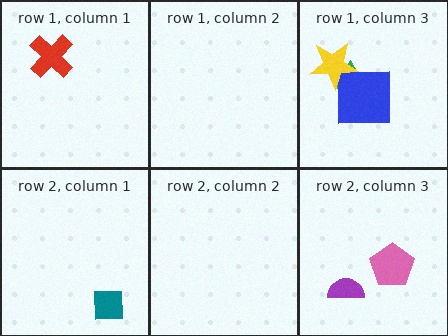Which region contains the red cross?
The row 1, column 1 region.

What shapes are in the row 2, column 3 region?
The pink pentagon, the purple semicircle.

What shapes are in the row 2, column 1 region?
The teal square.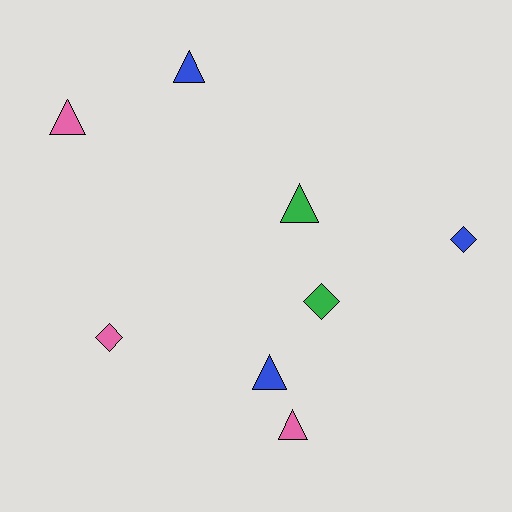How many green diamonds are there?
There is 1 green diamond.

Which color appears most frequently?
Blue, with 3 objects.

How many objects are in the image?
There are 8 objects.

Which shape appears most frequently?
Triangle, with 5 objects.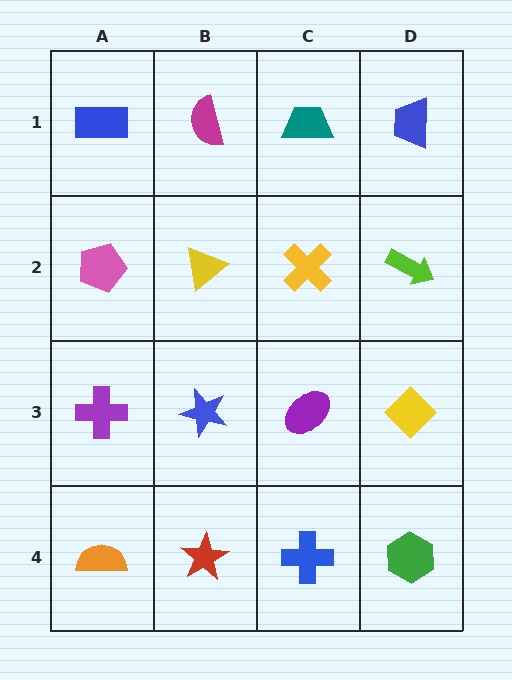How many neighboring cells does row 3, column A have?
3.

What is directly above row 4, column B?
A blue star.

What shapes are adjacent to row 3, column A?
A pink pentagon (row 2, column A), an orange semicircle (row 4, column A), a blue star (row 3, column B).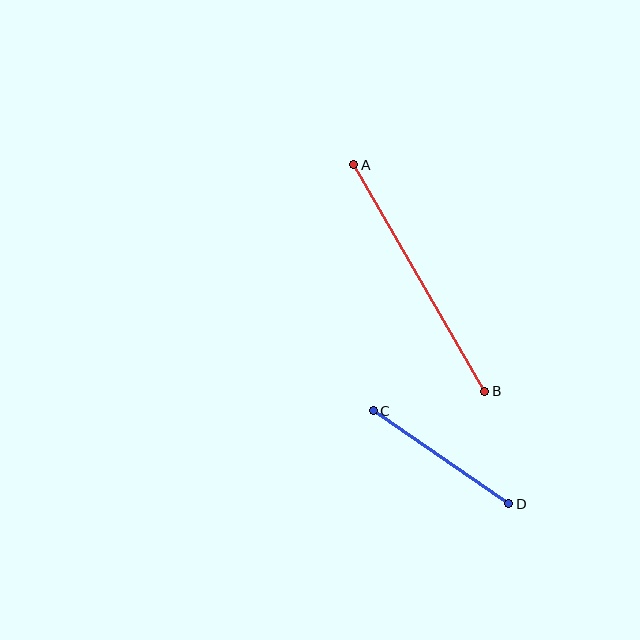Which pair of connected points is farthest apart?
Points A and B are farthest apart.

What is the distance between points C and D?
The distance is approximately 164 pixels.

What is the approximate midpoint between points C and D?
The midpoint is at approximately (441, 457) pixels.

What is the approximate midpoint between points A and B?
The midpoint is at approximately (419, 278) pixels.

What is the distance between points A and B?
The distance is approximately 262 pixels.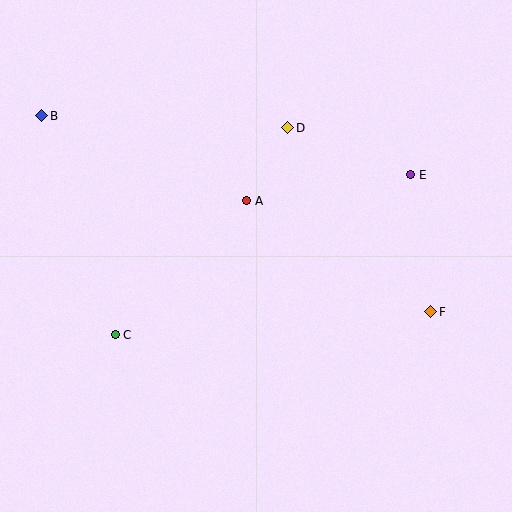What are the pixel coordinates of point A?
Point A is at (247, 201).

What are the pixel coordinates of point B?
Point B is at (42, 116).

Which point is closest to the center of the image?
Point A at (247, 201) is closest to the center.